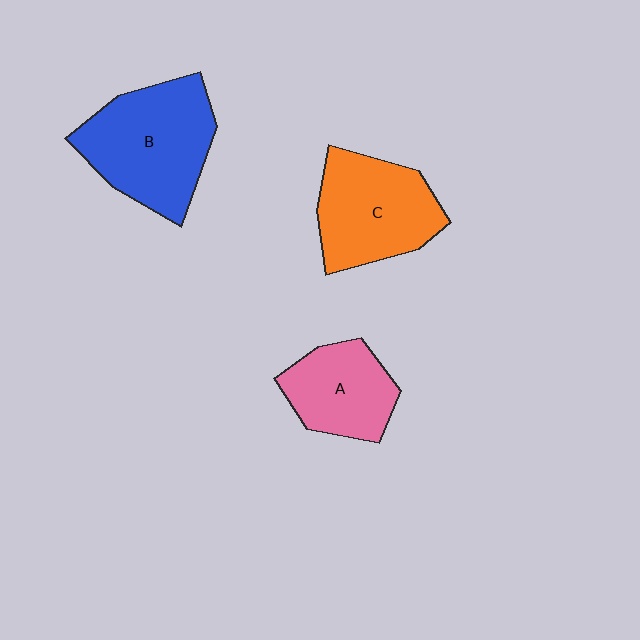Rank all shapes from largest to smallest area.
From largest to smallest: B (blue), C (orange), A (pink).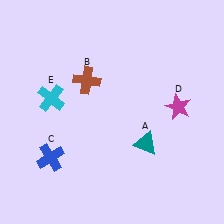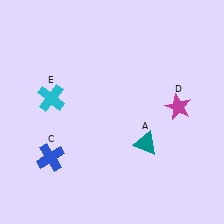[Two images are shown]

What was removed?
The brown cross (B) was removed in Image 2.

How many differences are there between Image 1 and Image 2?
There is 1 difference between the two images.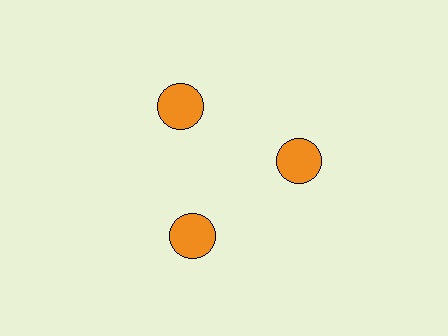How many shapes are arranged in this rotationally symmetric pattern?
There are 3 shapes, arranged in 3 groups of 1.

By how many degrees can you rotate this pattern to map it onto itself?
The pattern maps onto itself every 120 degrees of rotation.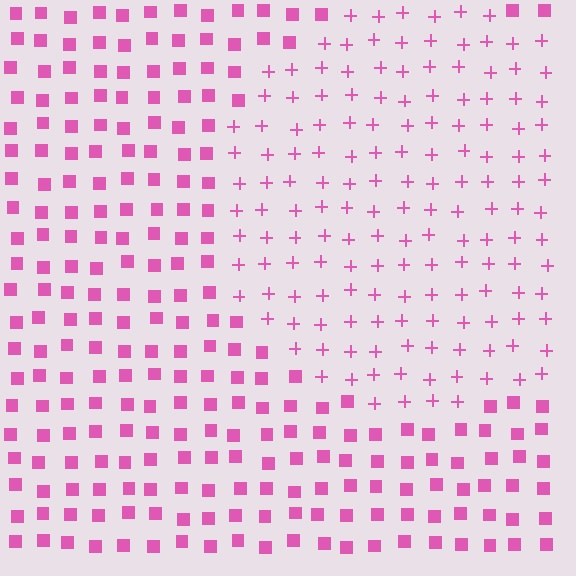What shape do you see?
I see a circle.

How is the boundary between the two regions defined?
The boundary is defined by a change in element shape: plus signs inside vs. squares outside. All elements share the same color and spacing.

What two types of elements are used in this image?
The image uses plus signs inside the circle region and squares outside it.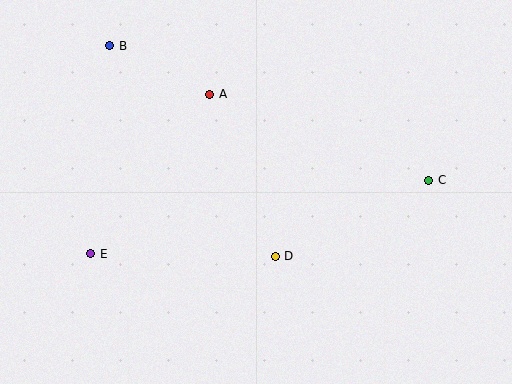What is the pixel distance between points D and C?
The distance between D and C is 171 pixels.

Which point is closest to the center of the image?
Point D at (275, 256) is closest to the center.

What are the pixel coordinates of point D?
Point D is at (275, 256).